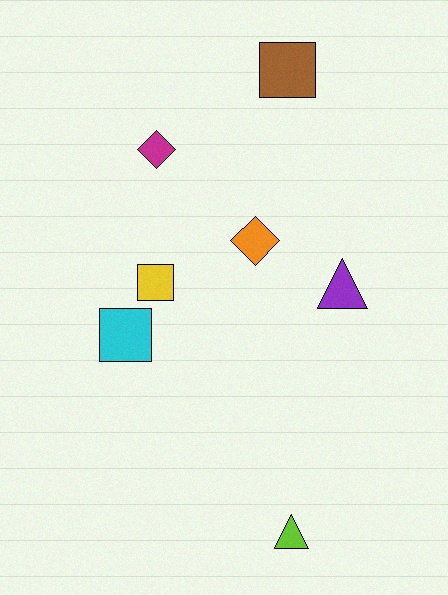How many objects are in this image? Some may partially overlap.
There are 7 objects.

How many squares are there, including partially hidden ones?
There are 3 squares.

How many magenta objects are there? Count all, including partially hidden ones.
There is 1 magenta object.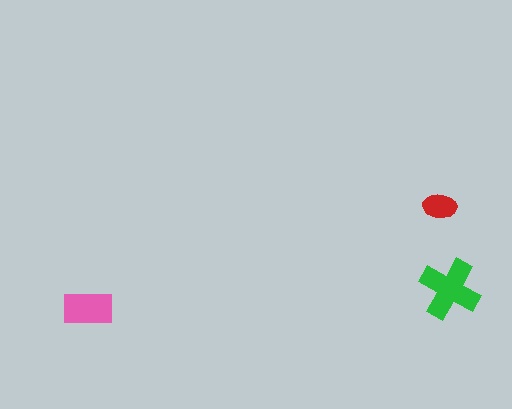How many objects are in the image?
There are 3 objects in the image.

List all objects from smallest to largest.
The red ellipse, the pink rectangle, the green cross.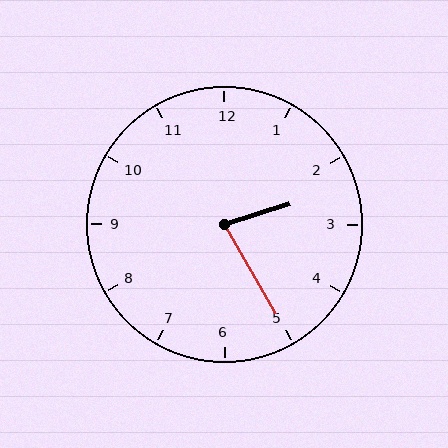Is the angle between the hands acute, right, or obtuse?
It is acute.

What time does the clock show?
2:25.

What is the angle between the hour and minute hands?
Approximately 78 degrees.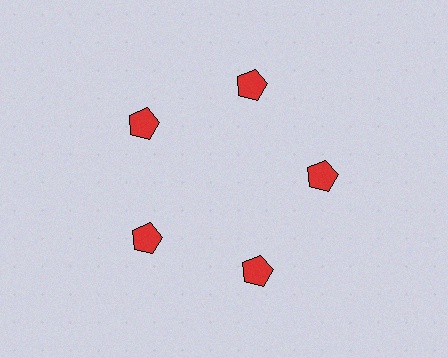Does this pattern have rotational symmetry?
Yes, this pattern has 5-fold rotational symmetry. It looks the same after rotating 72 degrees around the center.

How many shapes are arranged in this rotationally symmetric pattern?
There are 5 shapes, arranged in 5 groups of 1.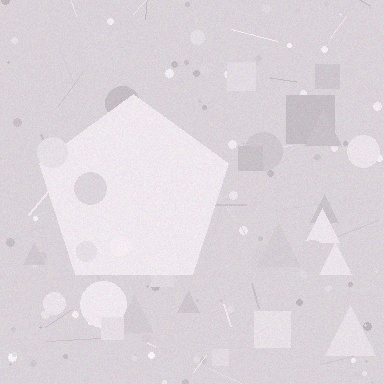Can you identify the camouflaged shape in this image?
The camouflaged shape is a pentagon.